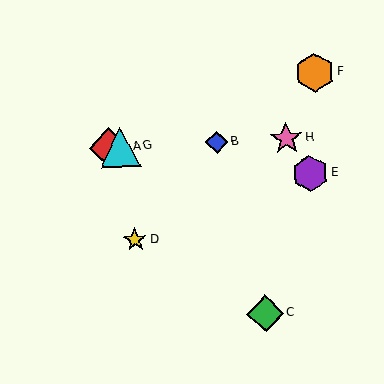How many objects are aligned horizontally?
4 objects (A, B, G, H) are aligned horizontally.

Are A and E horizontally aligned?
No, A is at y≈147 and E is at y≈174.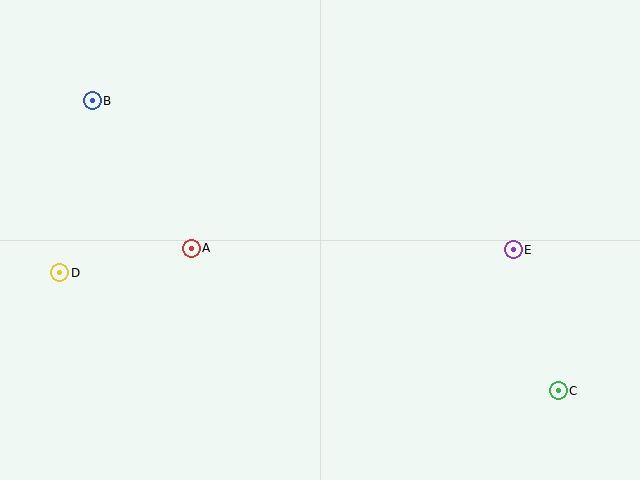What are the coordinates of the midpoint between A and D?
The midpoint between A and D is at (126, 261).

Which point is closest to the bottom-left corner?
Point D is closest to the bottom-left corner.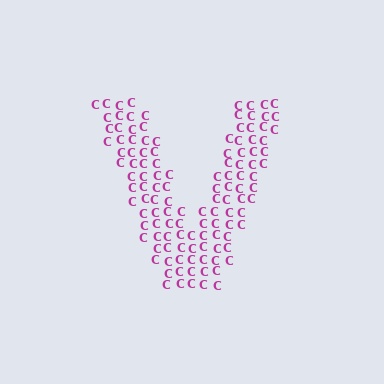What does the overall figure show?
The overall figure shows the letter V.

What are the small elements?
The small elements are letter C's.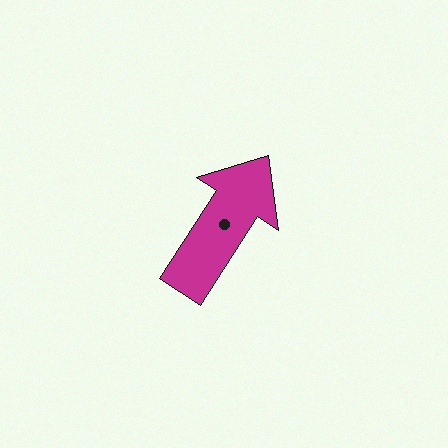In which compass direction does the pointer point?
Northeast.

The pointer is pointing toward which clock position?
Roughly 1 o'clock.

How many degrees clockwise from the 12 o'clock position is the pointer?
Approximately 33 degrees.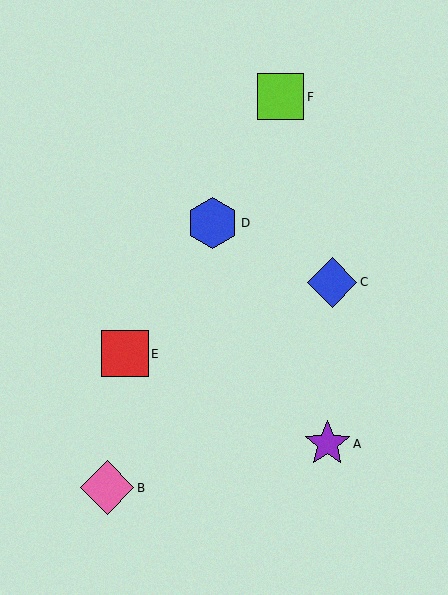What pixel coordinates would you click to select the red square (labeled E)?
Click at (125, 354) to select the red square E.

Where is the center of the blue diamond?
The center of the blue diamond is at (332, 282).